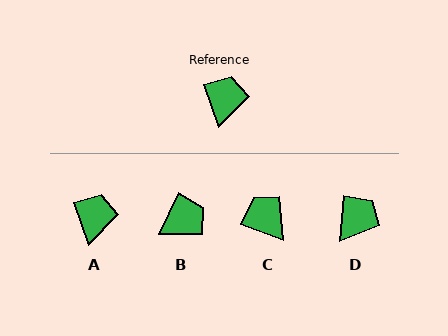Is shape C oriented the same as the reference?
No, it is off by about 50 degrees.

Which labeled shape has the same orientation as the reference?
A.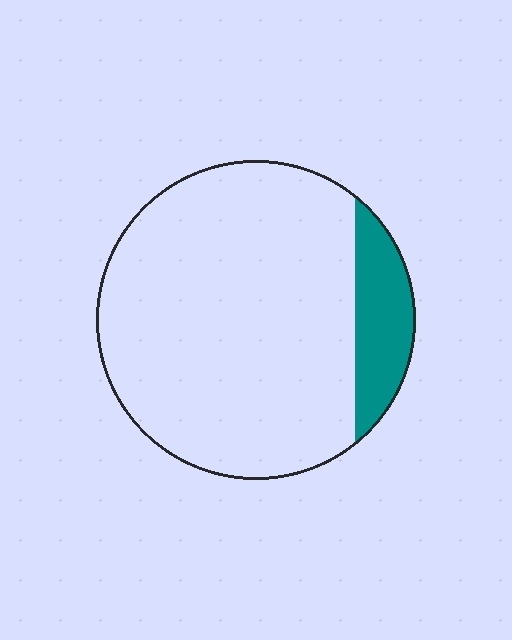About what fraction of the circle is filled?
About one eighth (1/8).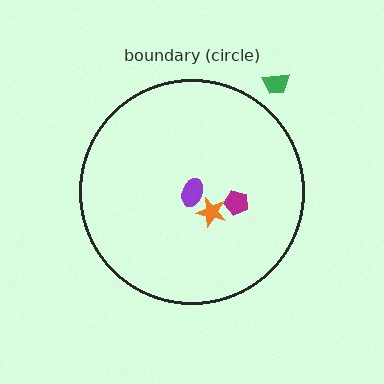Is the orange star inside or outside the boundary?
Inside.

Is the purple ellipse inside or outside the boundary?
Inside.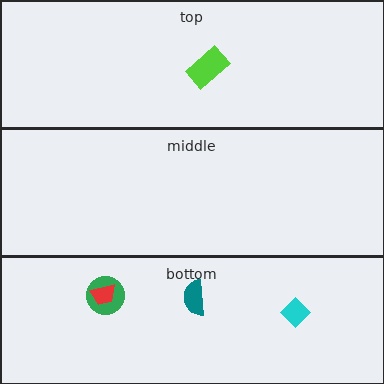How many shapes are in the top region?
1.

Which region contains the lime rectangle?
The top region.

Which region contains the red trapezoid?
The bottom region.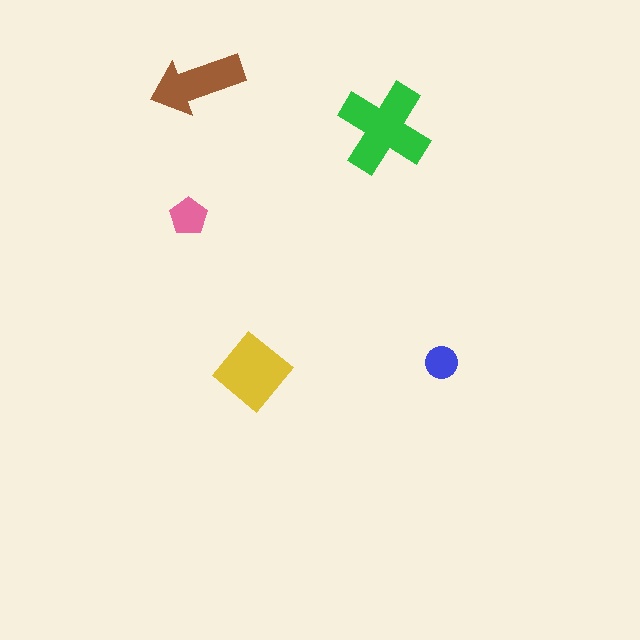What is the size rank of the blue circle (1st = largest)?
5th.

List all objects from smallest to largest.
The blue circle, the pink pentagon, the brown arrow, the yellow diamond, the green cross.